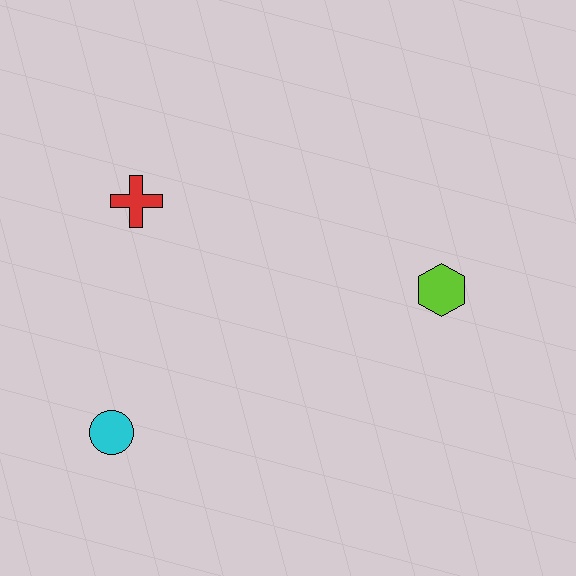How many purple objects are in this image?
There are no purple objects.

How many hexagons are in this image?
There is 1 hexagon.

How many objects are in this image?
There are 3 objects.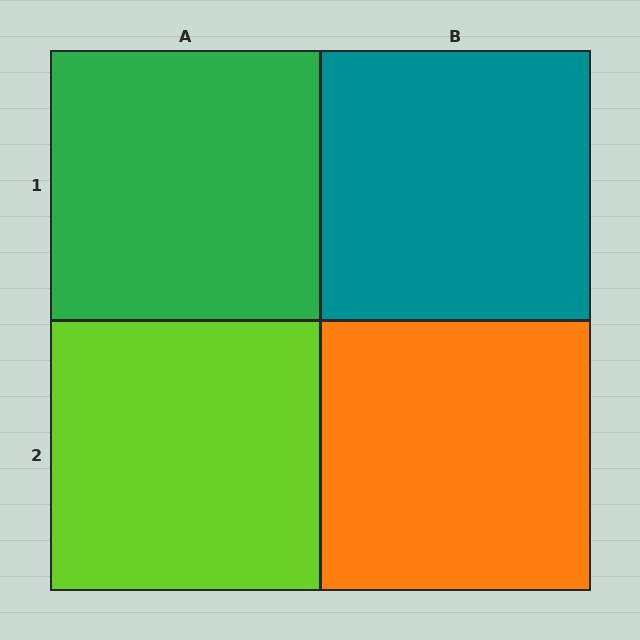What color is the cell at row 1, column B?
Teal.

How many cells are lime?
1 cell is lime.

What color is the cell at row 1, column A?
Green.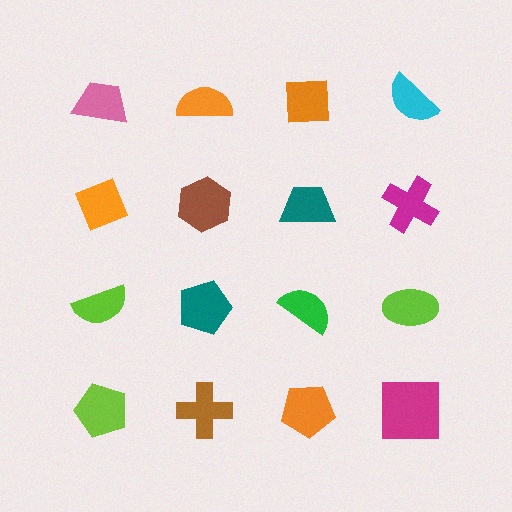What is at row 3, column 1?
A lime semicircle.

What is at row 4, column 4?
A magenta square.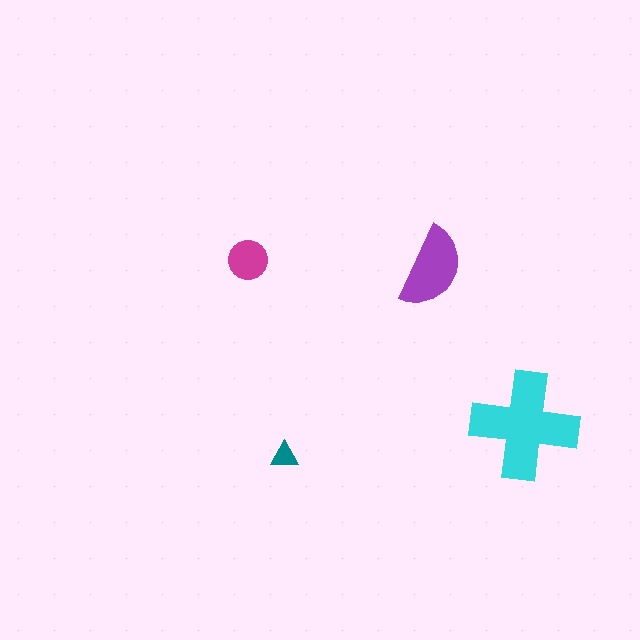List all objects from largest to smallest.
The cyan cross, the purple semicircle, the magenta circle, the teal triangle.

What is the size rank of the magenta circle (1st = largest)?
3rd.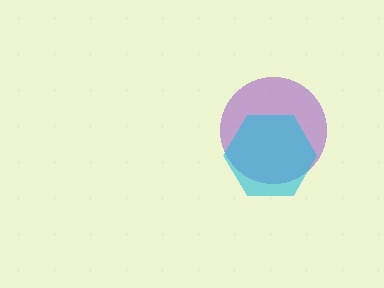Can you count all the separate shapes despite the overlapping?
Yes, there are 2 separate shapes.